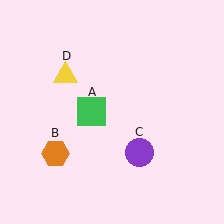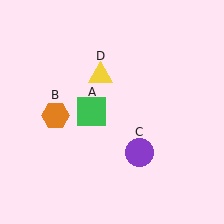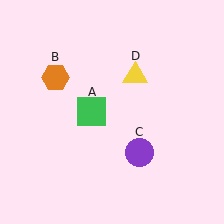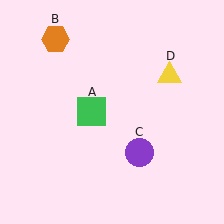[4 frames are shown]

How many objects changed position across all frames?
2 objects changed position: orange hexagon (object B), yellow triangle (object D).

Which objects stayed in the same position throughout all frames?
Green square (object A) and purple circle (object C) remained stationary.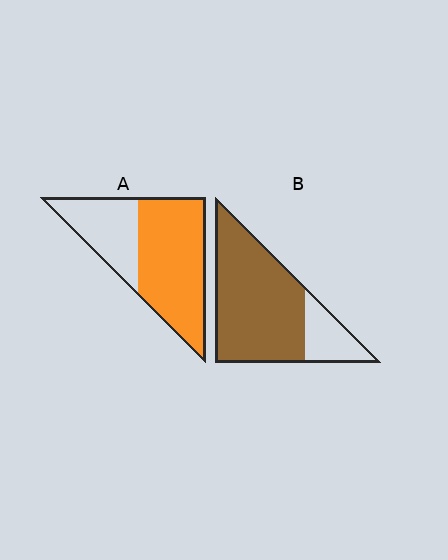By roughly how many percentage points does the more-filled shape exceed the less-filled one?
By roughly 15 percentage points (B over A).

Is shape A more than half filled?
Yes.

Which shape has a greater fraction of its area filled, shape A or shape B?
Shape B.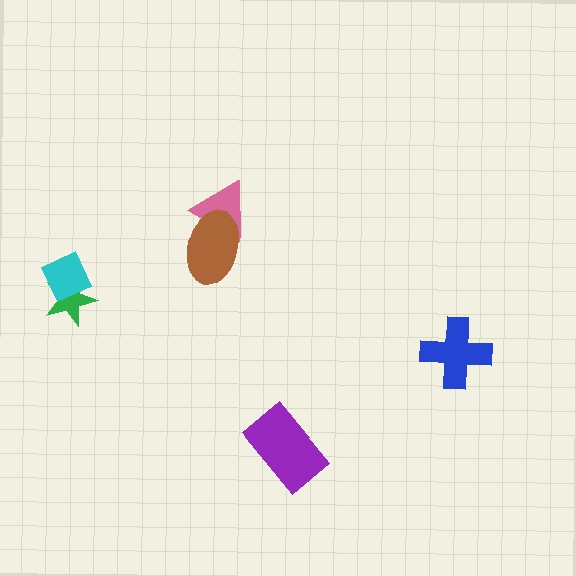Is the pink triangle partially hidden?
Yes, it is partially covered by another shape.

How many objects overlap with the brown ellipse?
1 object overlaps with the brown ellipse.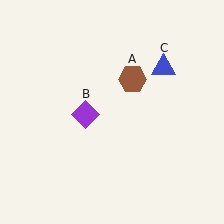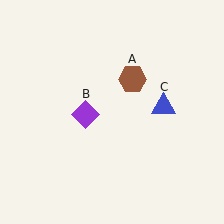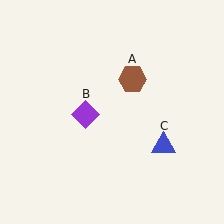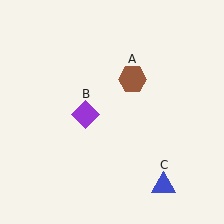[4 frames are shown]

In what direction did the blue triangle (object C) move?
The blue triangle (object C) moved down.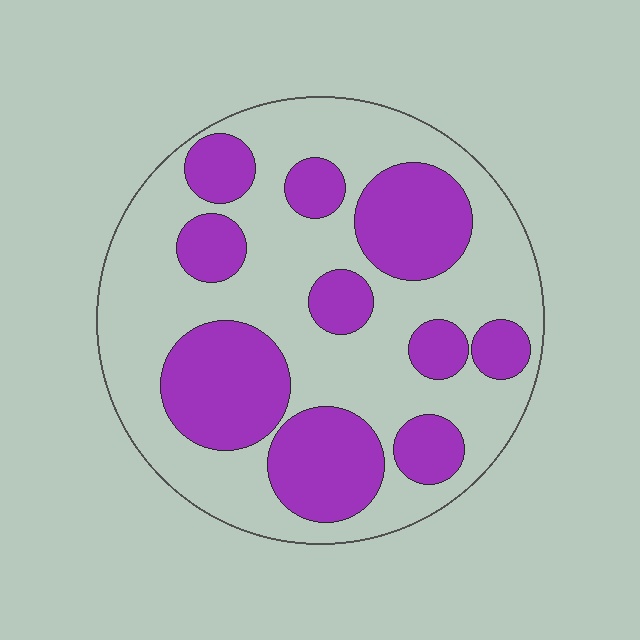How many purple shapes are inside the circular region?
10.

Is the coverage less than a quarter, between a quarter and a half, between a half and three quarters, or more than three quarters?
Between a quarter and a half.